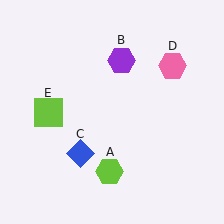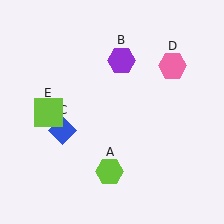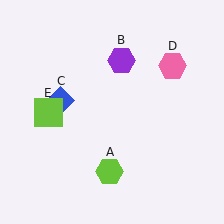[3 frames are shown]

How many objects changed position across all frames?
1 object changed position: blue diamond (object C).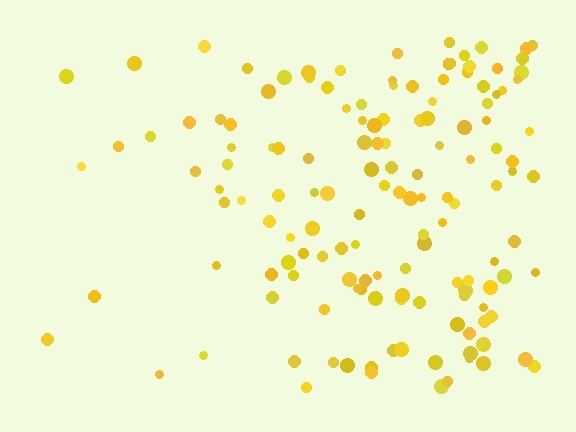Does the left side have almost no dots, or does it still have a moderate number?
Still a moderate number, just noticeably fewer than the right.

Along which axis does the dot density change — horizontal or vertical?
Horizontal.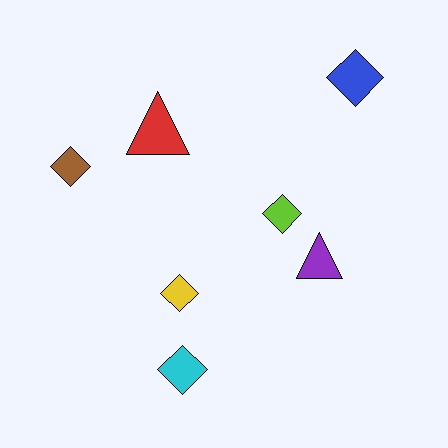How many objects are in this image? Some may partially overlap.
There are 7 objects.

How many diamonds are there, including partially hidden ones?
There are 5 diamonds.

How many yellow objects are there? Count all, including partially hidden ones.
There is 1 yellow object.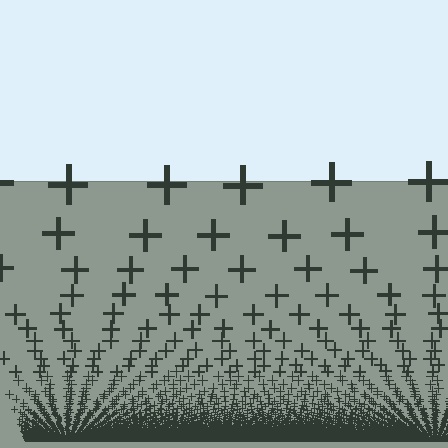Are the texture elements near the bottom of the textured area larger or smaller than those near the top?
Smaller. The gradient is inverted — elements near the bottom are smaller and denser.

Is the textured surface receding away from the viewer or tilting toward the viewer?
The surface appears to tilt toward the viewer. Texture elements get larger and sparser toward the top.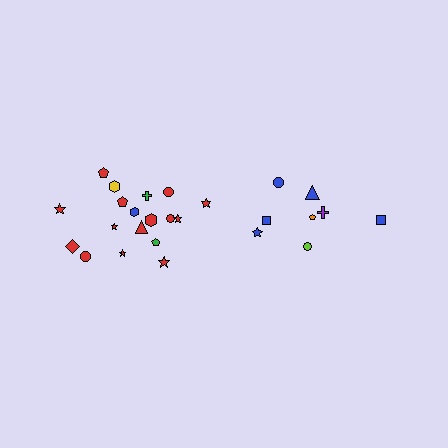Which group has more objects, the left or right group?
The left group.